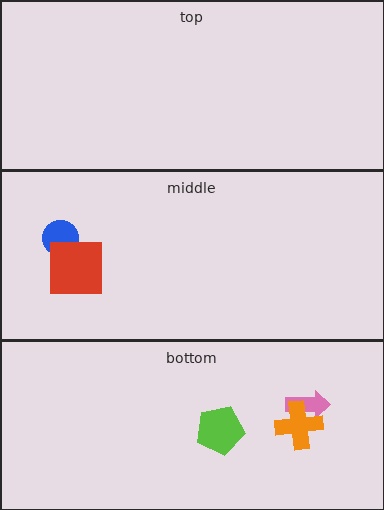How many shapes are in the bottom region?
3.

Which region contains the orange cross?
The bottom region.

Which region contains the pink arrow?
The bottom region.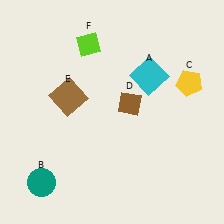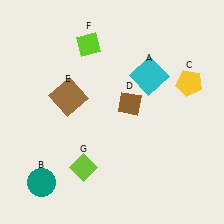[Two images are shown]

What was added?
A lime diamond (G) was added in Image 2.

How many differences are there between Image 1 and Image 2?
There is 1 difference between the two images.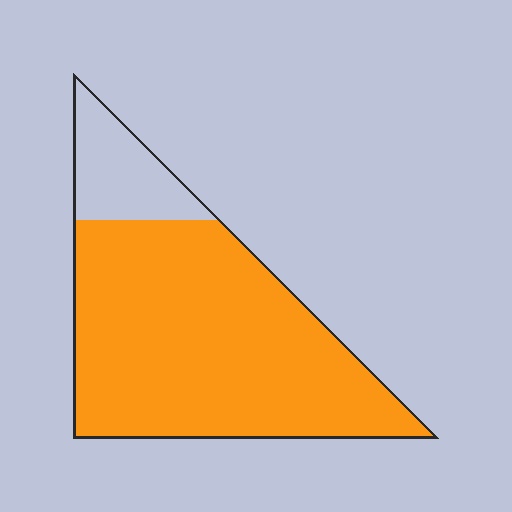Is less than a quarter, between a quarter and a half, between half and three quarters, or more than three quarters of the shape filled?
More than three quarters.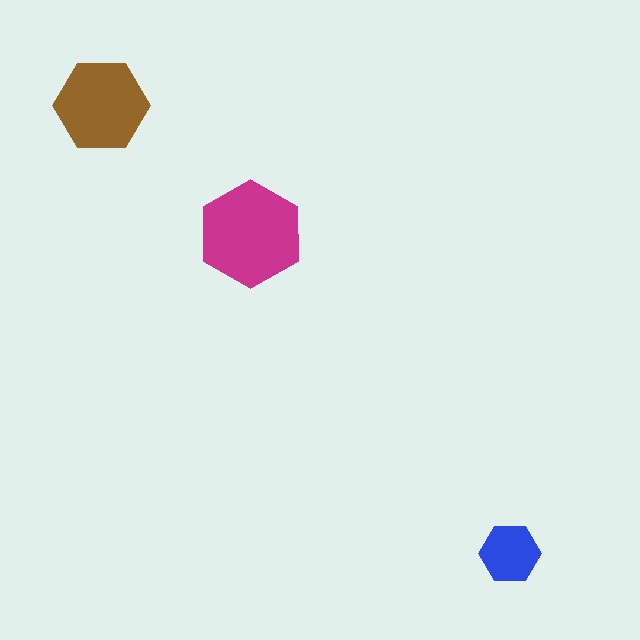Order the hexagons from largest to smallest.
the magenta one, the brown one, the blue one.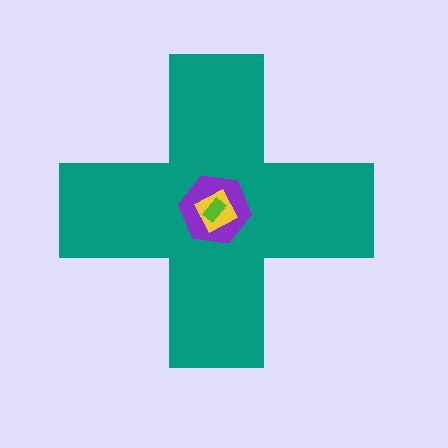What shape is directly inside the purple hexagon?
The yellow diamond.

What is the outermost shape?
The teal cross.